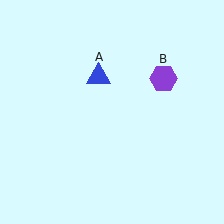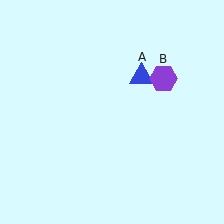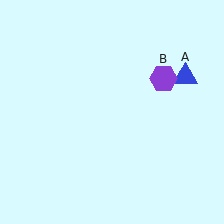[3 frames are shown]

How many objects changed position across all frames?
1 object changed position: blue triangle (object A).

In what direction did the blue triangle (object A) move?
The blue triangle (object A) moved right.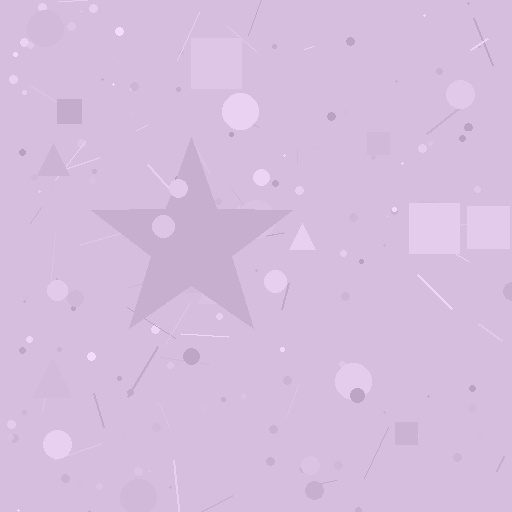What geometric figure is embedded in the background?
A star is embedded in the background.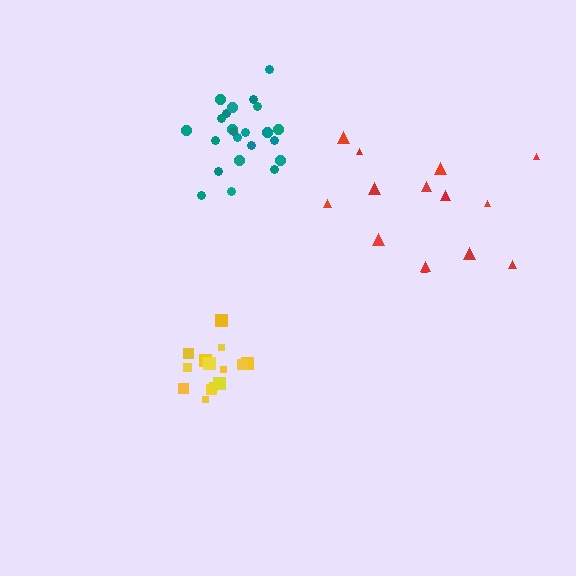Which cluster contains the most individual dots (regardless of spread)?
Teal (23).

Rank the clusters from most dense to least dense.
teal, yellow, red.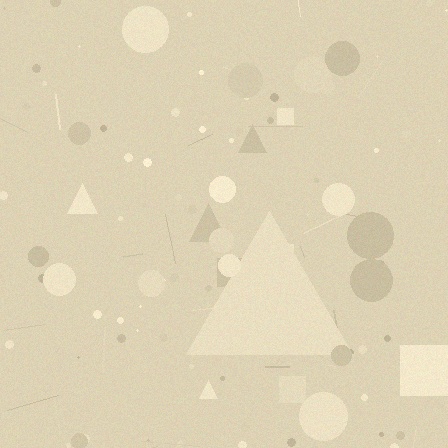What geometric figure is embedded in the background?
A triangle is embedded in the background.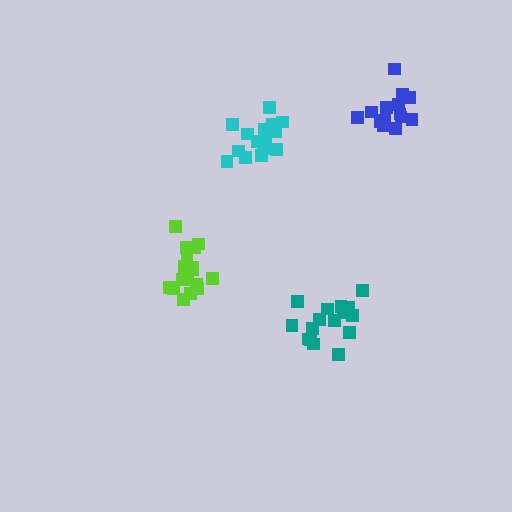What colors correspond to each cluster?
The clusters are colored: teal, cyan, blue, lime.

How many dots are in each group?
Group 1: 16 dots, Group 2: 16 dots, Group 3: 15 dots, Group 4: 17 dots (64 total).